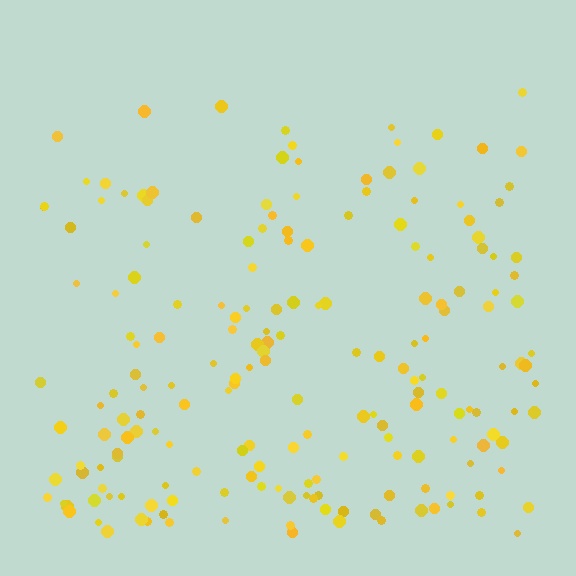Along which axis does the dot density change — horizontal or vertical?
Vertical.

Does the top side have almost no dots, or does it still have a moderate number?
Still a moderate number, just noticeably fewer than the bottom.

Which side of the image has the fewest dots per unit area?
The top.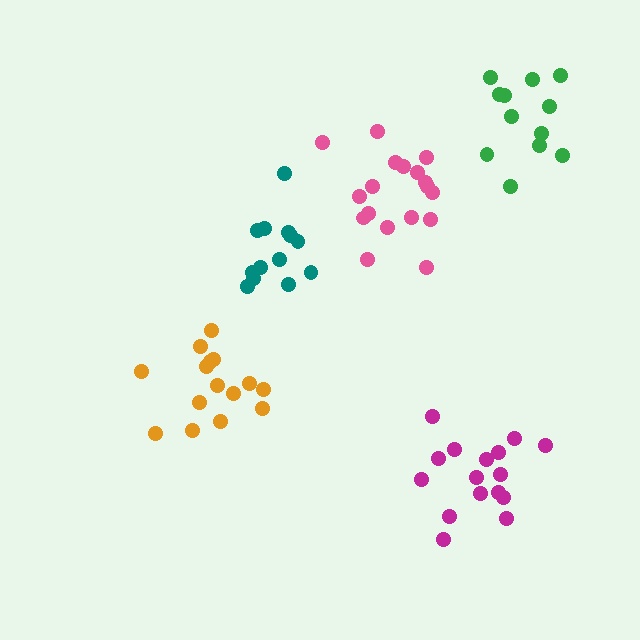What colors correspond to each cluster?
The clusters are colored: pink, teal, green, magenta, orange.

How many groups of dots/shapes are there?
There are 5 groups.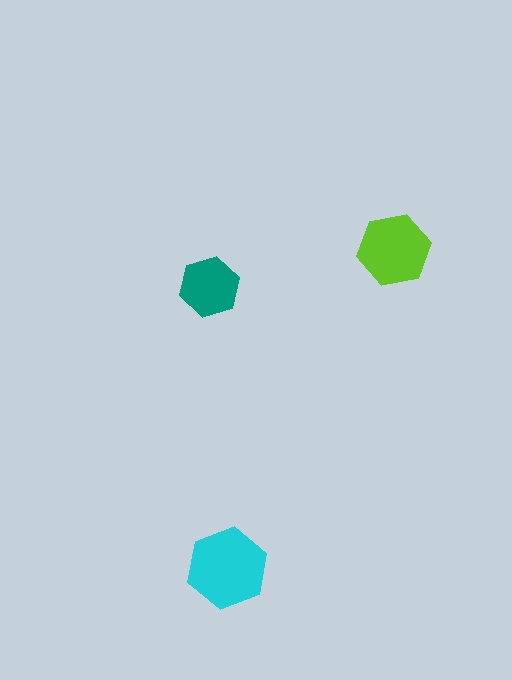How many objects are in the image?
There are 3 objects in the image.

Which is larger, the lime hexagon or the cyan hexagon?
The cyan one.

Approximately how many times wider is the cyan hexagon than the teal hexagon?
About 1.5 times wider.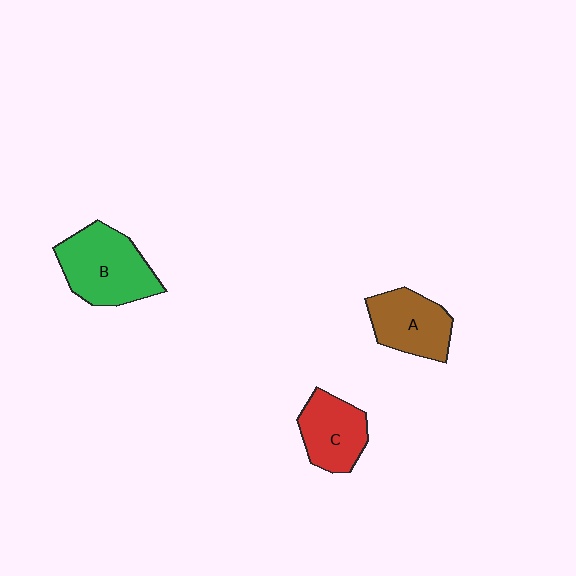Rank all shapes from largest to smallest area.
From largest to smallest: B (green), A (brown), C (red).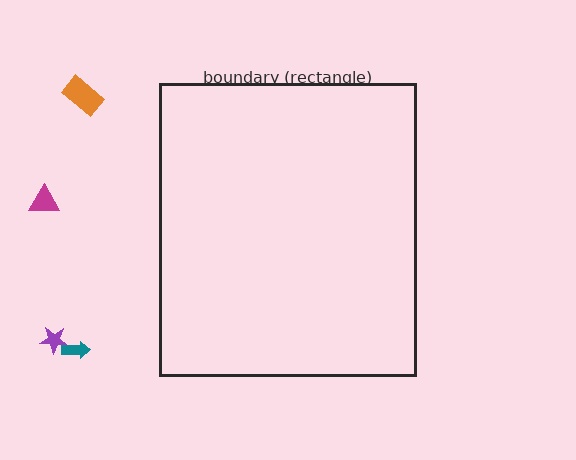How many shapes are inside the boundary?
0 inside, 4 outside.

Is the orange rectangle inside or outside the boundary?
Outside.